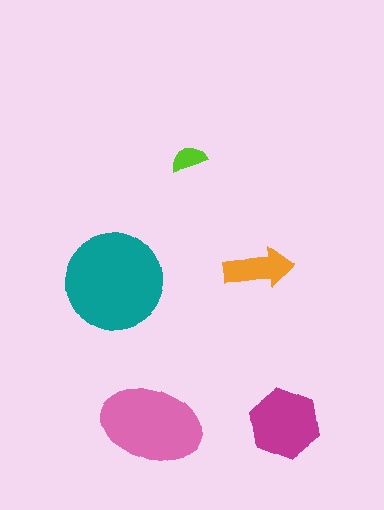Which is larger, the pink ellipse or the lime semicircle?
The pink ellipse.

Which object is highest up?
The lime semicircle is topmost.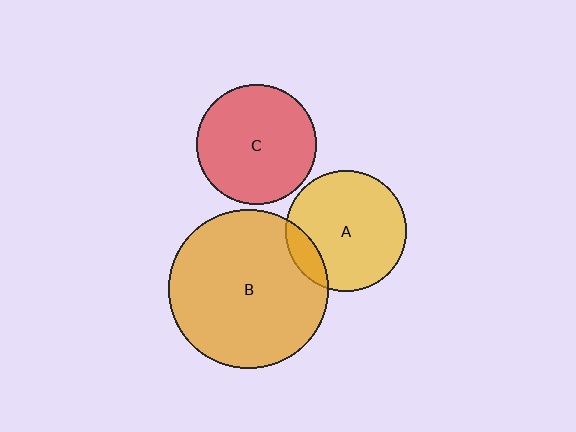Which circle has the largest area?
Circle B (orange).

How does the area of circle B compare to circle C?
Approximately 1.8 times.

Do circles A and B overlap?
Yes.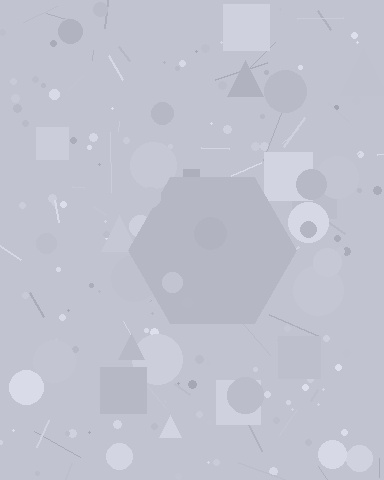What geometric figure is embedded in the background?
A hexagon is embedded in the background.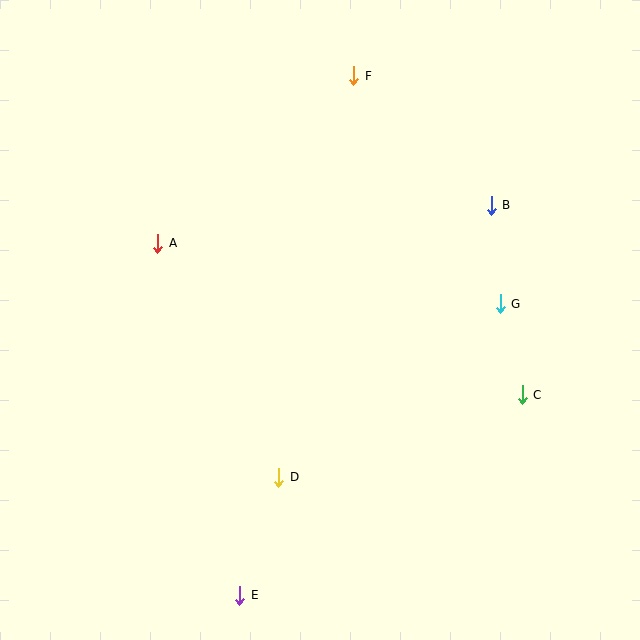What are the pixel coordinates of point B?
Point B is at (491, 205).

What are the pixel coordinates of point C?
Point C is at (522, 395).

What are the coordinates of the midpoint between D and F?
The midpoint between D and F is at (316, 277).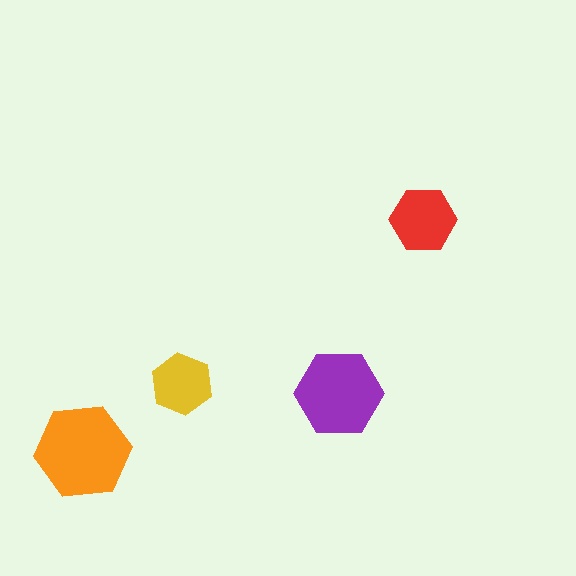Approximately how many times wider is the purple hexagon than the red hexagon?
About 1.5 times wider.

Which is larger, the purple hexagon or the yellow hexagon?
The purple one.